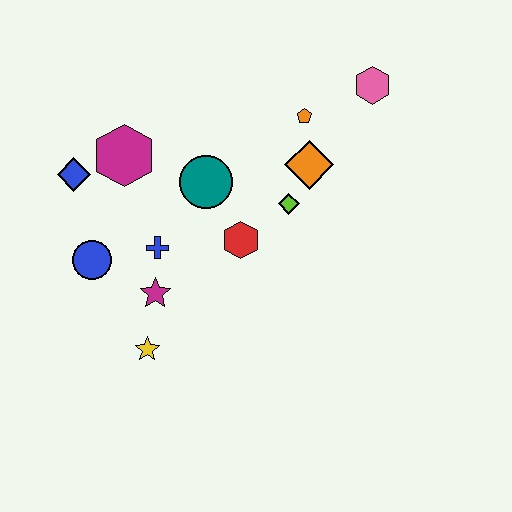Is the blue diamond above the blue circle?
Yes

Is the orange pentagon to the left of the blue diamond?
No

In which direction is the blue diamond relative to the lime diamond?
The blue diamond is to the left of the lime diamond.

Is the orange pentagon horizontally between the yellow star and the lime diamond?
No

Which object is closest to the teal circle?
The red hexagon is closest to the teal circle.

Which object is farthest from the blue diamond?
The pink hexagon is farthest from the blue diamond.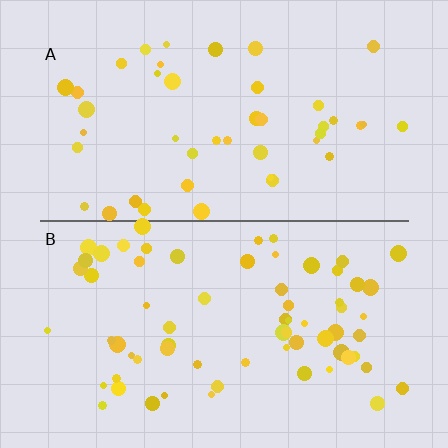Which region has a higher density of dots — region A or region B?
B (the bottom).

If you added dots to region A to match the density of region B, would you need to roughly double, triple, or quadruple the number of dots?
Approximately double.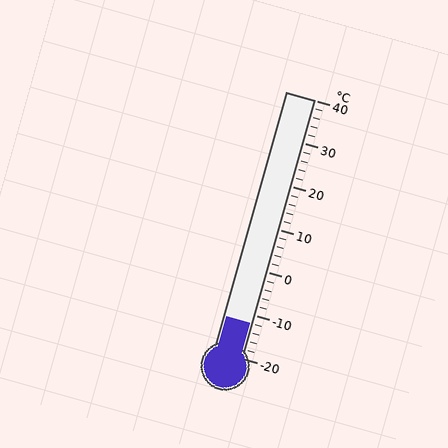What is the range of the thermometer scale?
The thermometer scale ranges from -20°C to 40°C.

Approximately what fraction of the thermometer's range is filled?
The thermometer is filled to approximately 15% of its range.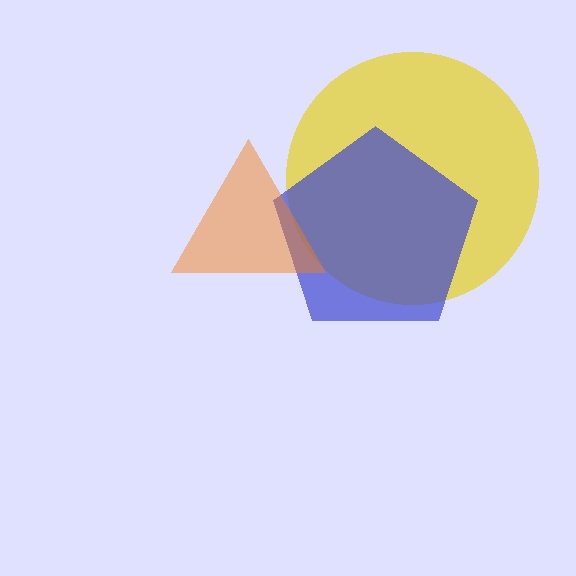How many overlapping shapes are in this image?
There are 3 overlapping shapes in the image.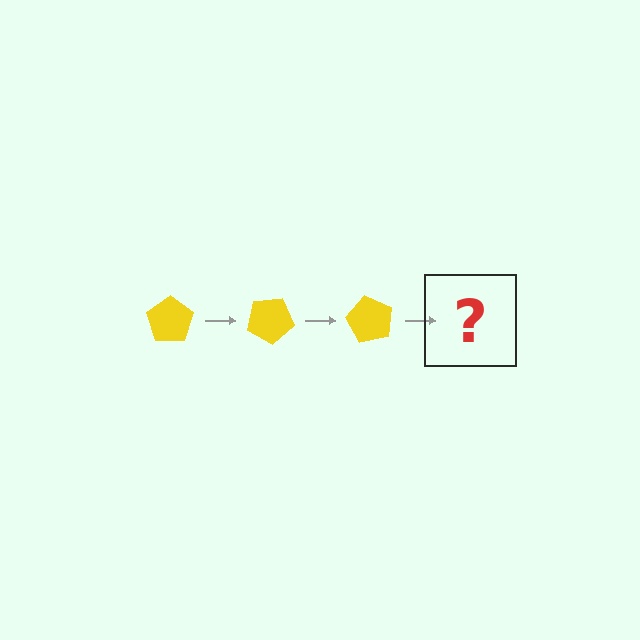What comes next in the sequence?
The next element should be a yellow pentagon rotated 90 degrees.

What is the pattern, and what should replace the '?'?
The pattern is that the pentagon rotates 30 degrees each step. The '?' should be a yellow pentagon rotated 90 degrees.